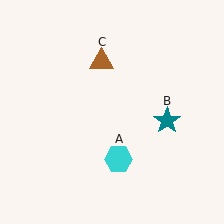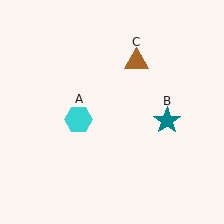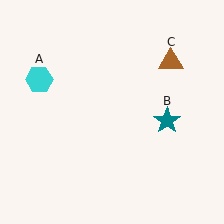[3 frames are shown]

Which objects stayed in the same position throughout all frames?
Teal star (object B) remained stationary.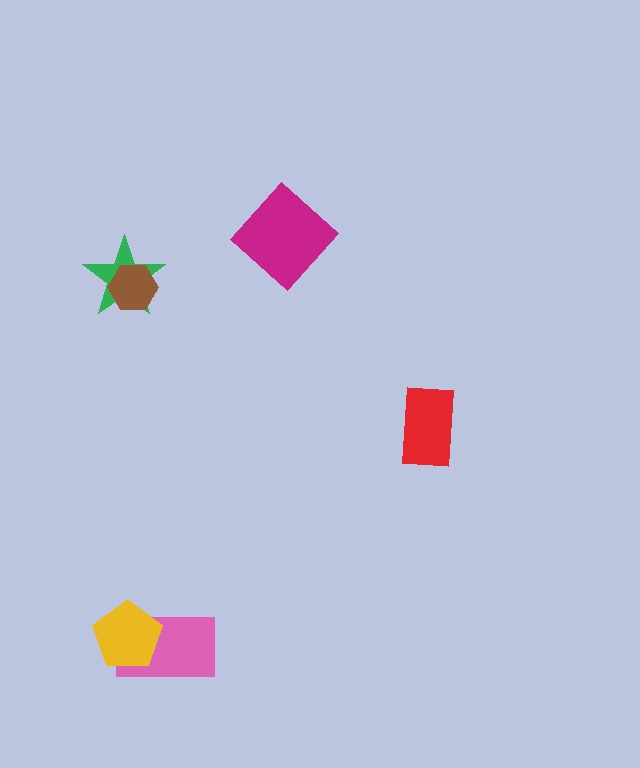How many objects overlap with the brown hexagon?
1 object overlaps with the brown hexagon.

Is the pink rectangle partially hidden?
Yes, it is partially covered by another shape.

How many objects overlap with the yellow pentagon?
1 object overlaps with the yellow pentagon.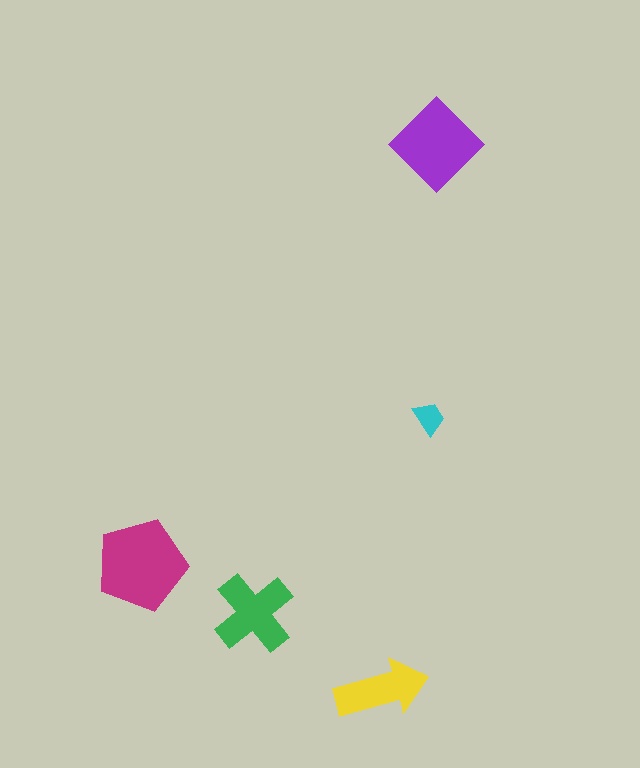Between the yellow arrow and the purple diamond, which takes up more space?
The purple diamond.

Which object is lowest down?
The yellow arrow is bottommost.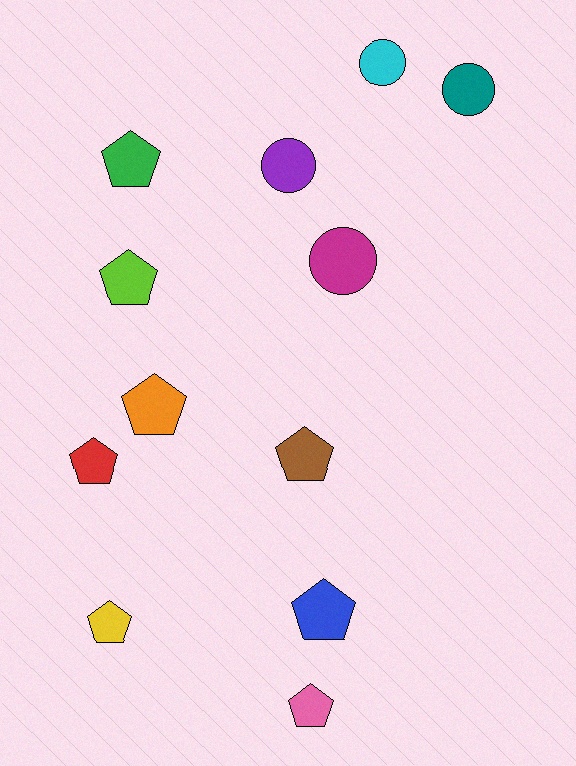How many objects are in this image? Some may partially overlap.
There are 12 objects.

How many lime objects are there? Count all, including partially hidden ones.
There is 1 lime object.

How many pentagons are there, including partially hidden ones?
There are 8 pentagons.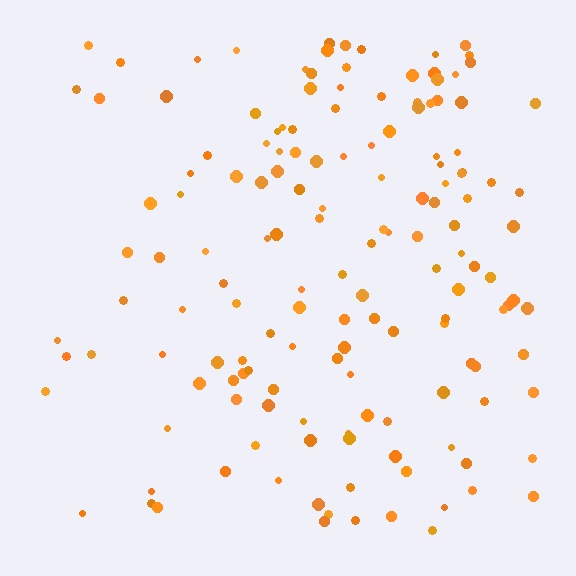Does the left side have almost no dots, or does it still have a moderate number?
Still a moderate number, just noticeably fewer than the right.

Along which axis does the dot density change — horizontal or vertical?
Horizontal.